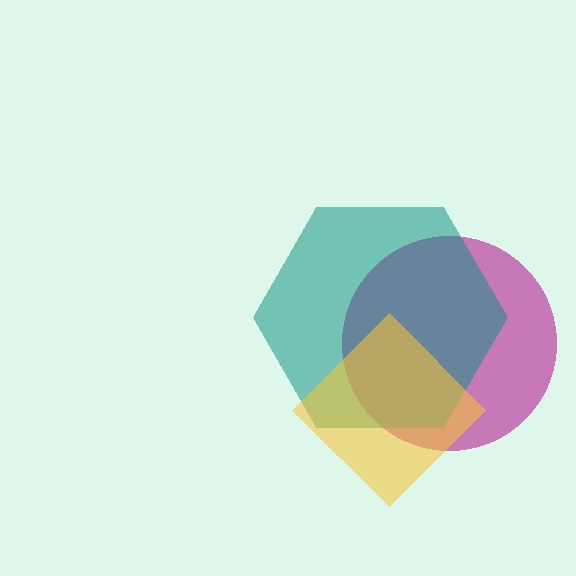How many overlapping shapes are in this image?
There are 3 overlapping shapes in the image.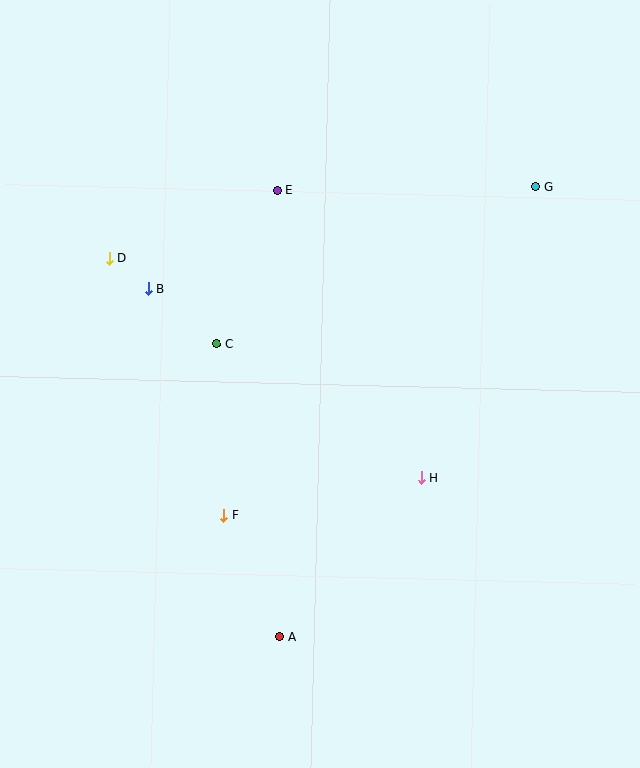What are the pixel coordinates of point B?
Point B is at (149, 288).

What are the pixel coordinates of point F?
Point F is at (223, 515).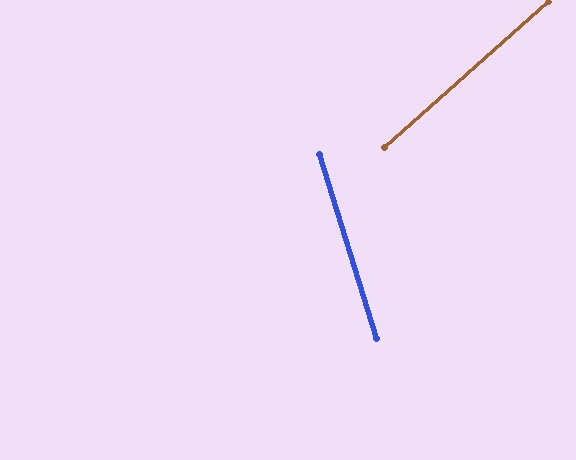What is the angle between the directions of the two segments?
Approximately 65 degrees.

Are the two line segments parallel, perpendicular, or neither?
Neither parallel nor perpendicular — they differ by about 65°.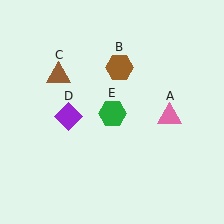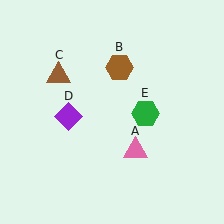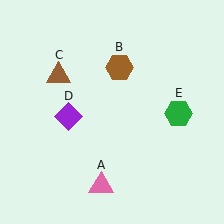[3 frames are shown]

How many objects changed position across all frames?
2 objects changed position: pink triangle (object A), green hexagon (object E).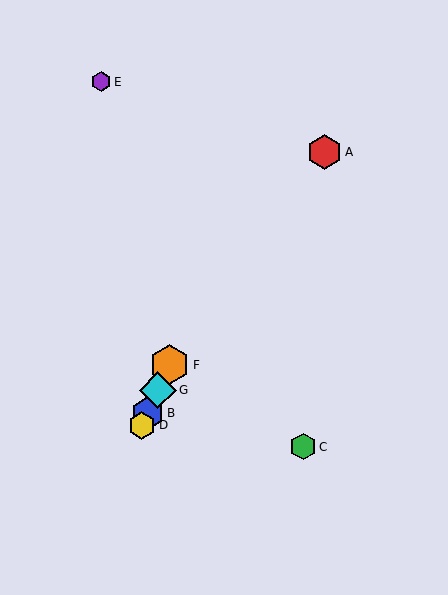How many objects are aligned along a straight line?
4 objects (B, D, F, G) are aligned along a straight line.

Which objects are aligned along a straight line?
Objects B, D, F, G are aligned along a straight line.